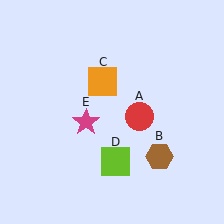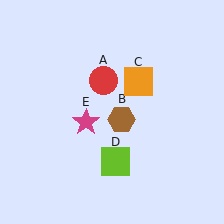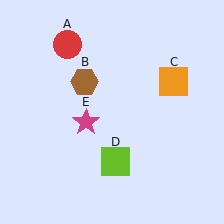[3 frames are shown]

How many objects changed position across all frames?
3 objects changed position: red circle (object A), brown hexagon (object B), orange square (object C).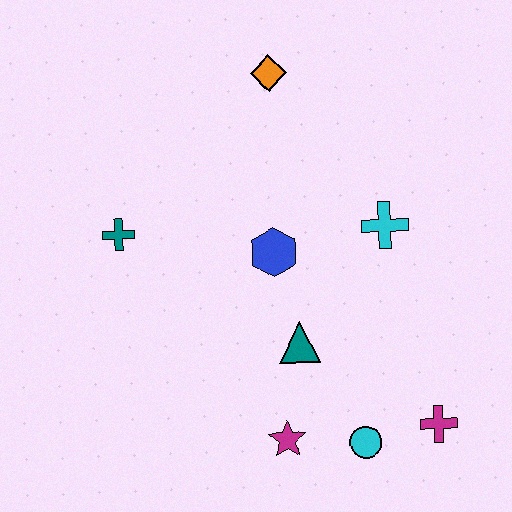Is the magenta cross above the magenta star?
Yes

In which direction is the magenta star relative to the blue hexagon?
The magenta star is below the blue hexagon.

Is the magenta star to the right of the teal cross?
Yes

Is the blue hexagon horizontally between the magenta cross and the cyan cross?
No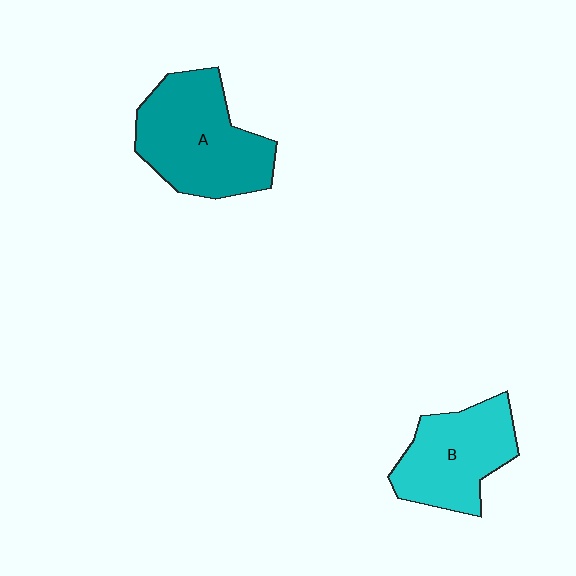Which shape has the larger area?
Shape A (teal).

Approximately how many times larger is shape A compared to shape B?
Approximately 1.3 times.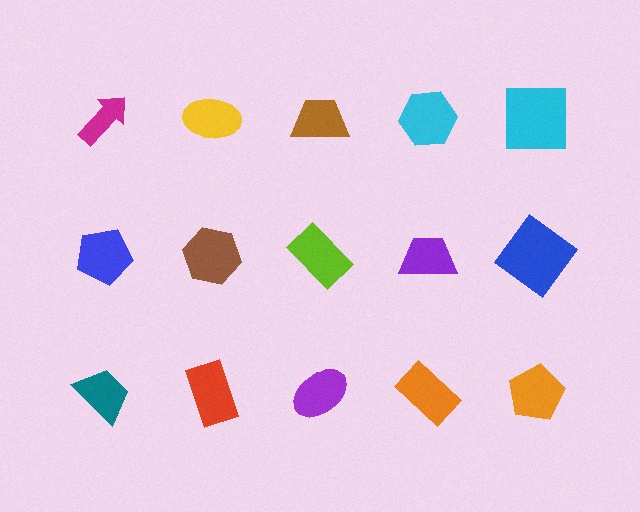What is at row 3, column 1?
A teal trapezoid.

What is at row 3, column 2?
A red rectangle.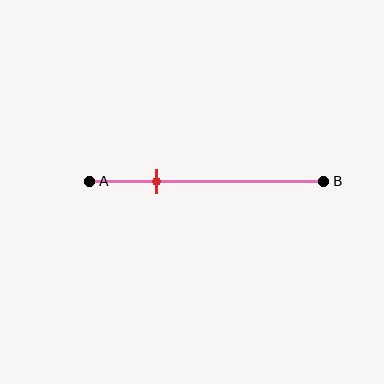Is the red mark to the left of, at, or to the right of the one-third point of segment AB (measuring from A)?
The red mark is to the left of the one-third point of segment AB.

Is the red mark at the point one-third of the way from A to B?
No, the mark is at about 30% from A, not at the 33% one-third point.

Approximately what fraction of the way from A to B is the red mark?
The red mark is approximately 30% of the way from A to B.